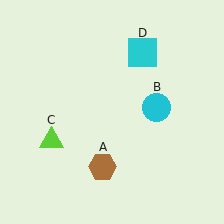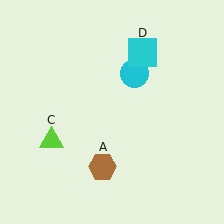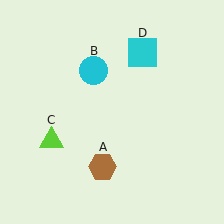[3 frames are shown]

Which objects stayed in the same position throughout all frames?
Brown hexagon (object A) and lime triangle (object C) and cyan square (object D) remained stationary.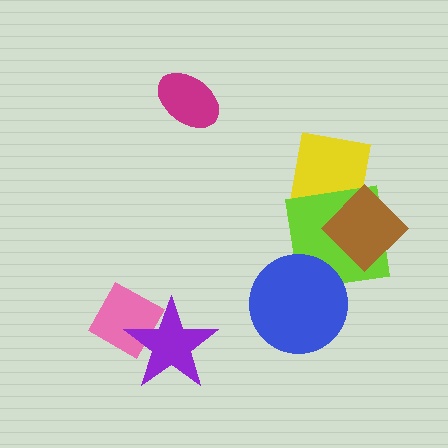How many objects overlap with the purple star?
1 object overlaps with the purple star.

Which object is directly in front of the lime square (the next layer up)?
The brown diamond is directly in front of the lime square.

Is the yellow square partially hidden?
Yes, it is partially covered by another shape.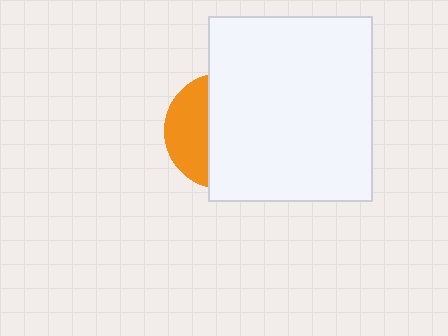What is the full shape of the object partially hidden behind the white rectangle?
The partially hidden object is an orange circle.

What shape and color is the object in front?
The object in front is a white rectangle.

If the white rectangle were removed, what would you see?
You would see the complete orange circle.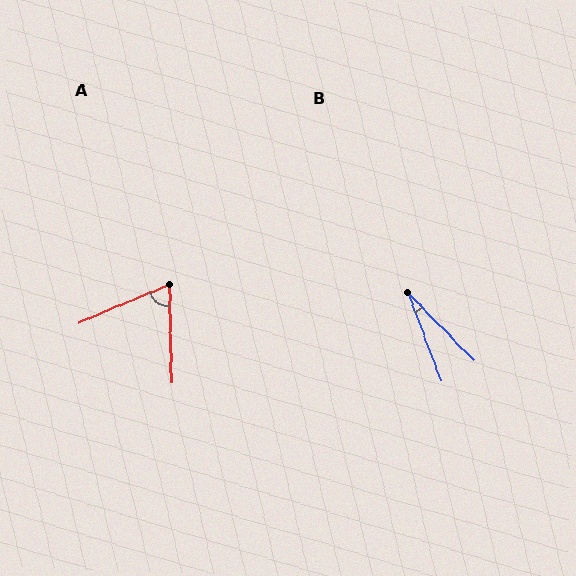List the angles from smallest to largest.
B (23°), A (69°).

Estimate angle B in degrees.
Approximately 23 degrees.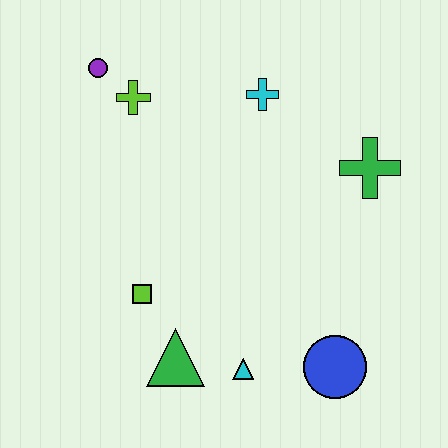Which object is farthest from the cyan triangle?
The purple circle is farthest from the cyan triangle.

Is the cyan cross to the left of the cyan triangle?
No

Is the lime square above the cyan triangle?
Yes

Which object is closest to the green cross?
The cyan cross is closest to the green cross.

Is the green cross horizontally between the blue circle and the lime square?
No